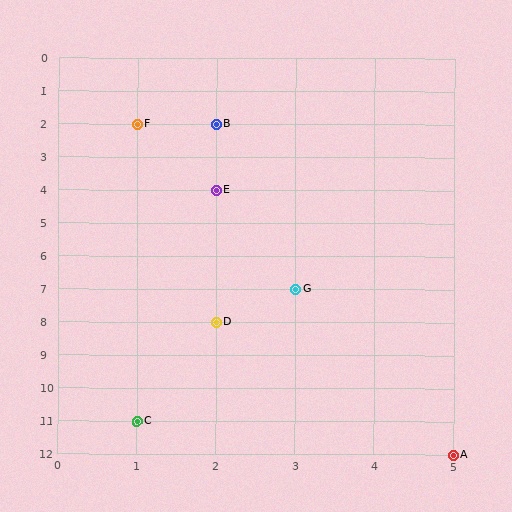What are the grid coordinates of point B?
Point B is at grid coordinates (2, 2).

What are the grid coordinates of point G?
Point G is at grid coordinates (3, 7).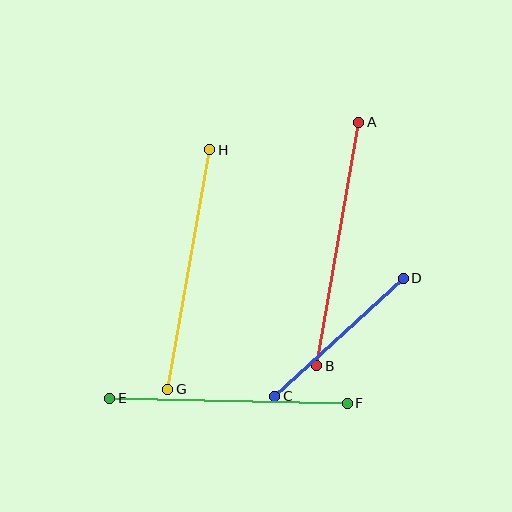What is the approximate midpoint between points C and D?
The midpoint is at approximately (339, 337) pixels.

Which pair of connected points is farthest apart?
Points A and B are farthest apart.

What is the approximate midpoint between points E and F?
The midpoint is at approximately (229, 401) pixels.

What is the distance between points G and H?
The distance is approximately 244 pixels.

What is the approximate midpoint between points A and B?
The midpoint is at approximately (338, 244) pixels.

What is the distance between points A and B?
The distance is approximately 247 pixels.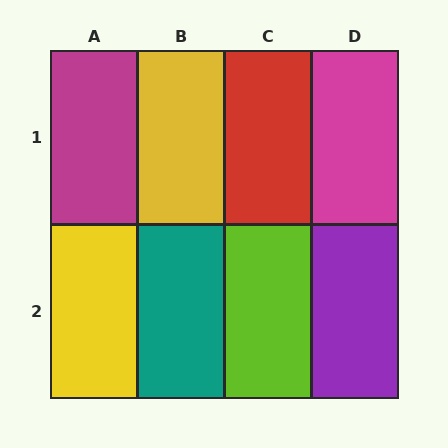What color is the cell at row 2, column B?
Teal.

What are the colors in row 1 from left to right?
Magenta, yellow, red, magenta.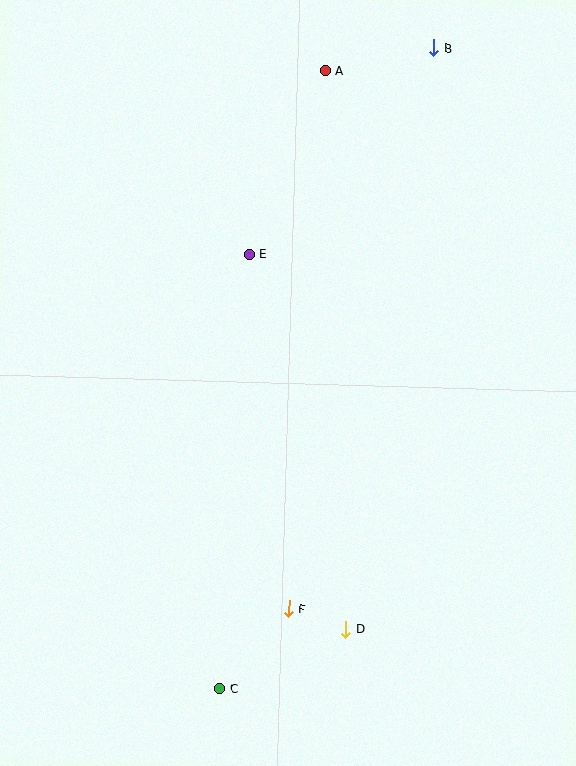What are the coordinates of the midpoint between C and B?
The midpoint between C and B is at (327, 368).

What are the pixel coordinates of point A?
Point A is at (325, 71).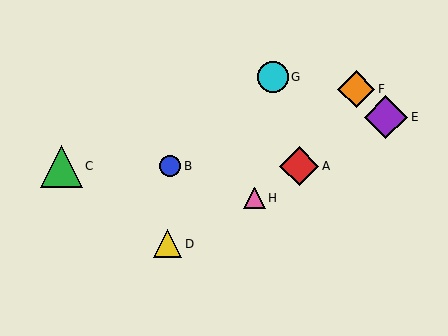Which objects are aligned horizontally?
Objects A, B, C are aligned horizontally.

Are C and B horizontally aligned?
Yes, both are at y≈166.